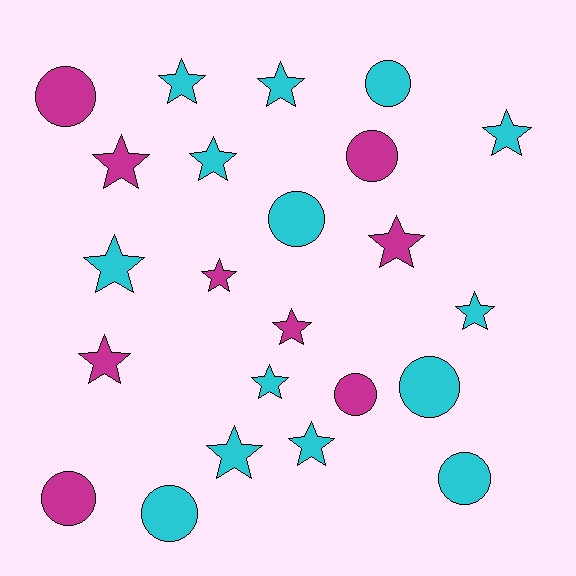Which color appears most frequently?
Cyan, with 14 objects.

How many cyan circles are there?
There are 5 cyan circles.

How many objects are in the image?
There are 23 objects.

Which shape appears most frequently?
Star, with 14 objects.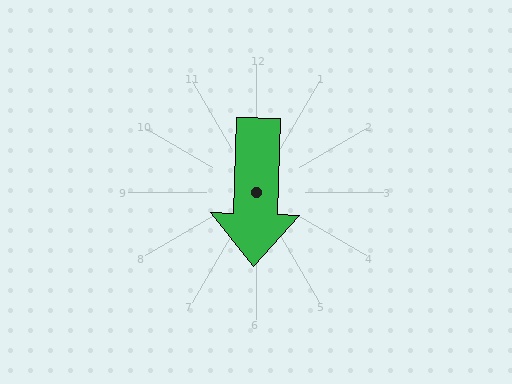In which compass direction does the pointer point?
South.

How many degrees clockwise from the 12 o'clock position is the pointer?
Approximately 182 degrees.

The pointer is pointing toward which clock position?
Roughly 6 o'clock.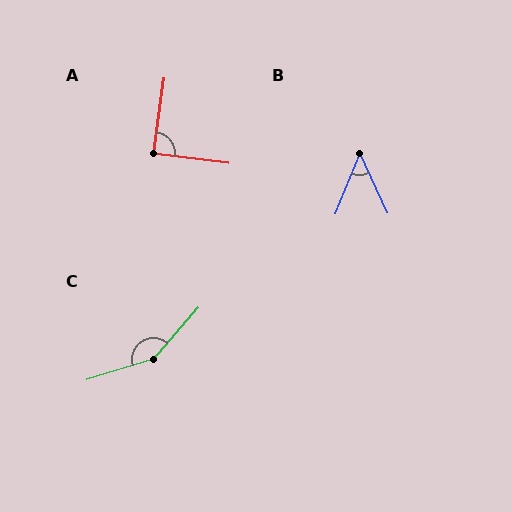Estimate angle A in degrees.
Approximately 89 degrees.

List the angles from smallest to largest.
B (47°), A (89°), C (148°).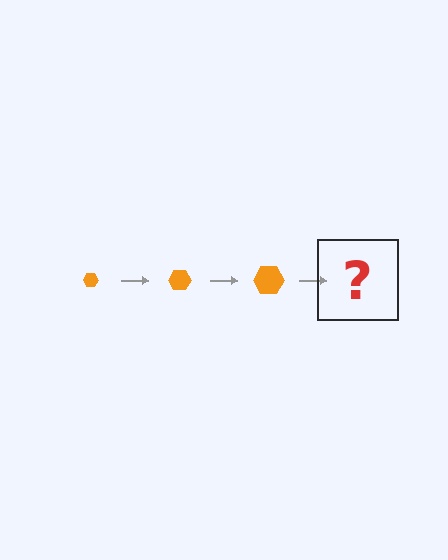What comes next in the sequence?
The next element should be an orange hexagon, larger than the previous one.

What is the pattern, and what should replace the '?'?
The pattern is that the hexagon gets progressively larger each step. The '?' should be an orange hexagon, larger than the previous one.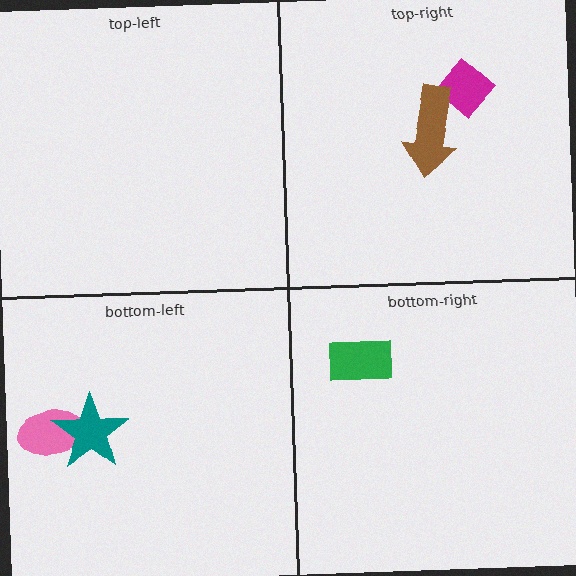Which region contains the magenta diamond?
The top-right region.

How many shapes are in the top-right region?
2.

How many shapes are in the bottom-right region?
1.